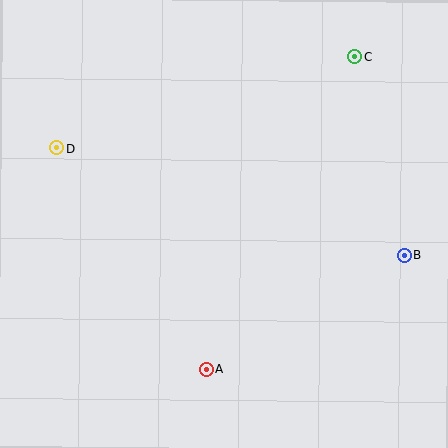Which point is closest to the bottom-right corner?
Point B is closest to the bottom-right corner.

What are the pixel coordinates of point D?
Point D is at (56, 148).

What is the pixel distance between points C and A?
The distance between C and A is 345 pixels.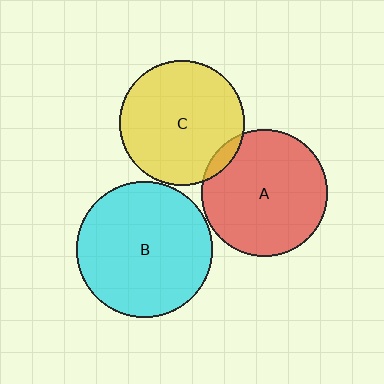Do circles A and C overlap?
Yes.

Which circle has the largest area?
Circle B (cyan).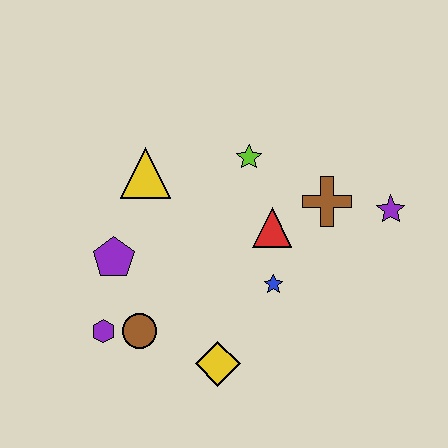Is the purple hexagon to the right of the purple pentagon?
No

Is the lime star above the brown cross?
Yes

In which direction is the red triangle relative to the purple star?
The red triangle is to the left of the purple star.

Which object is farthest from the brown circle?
The purple star is farthest from the brown circle.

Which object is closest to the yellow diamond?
The brown circle is closest to the yellow diamond.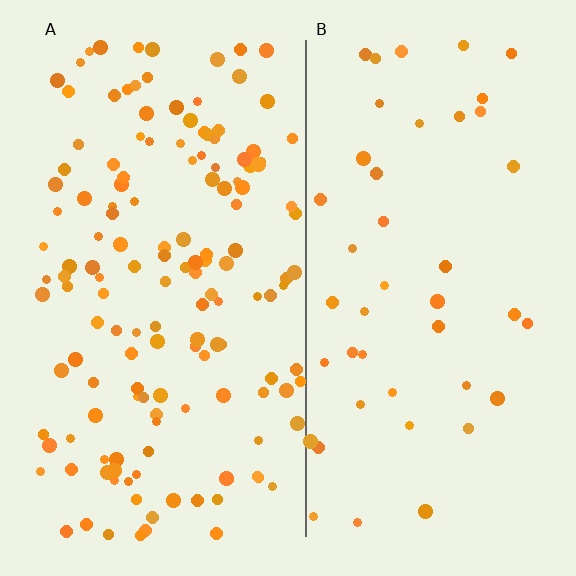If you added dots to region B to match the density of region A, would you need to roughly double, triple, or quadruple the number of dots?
Approximately triple.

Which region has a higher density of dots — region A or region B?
A (the left).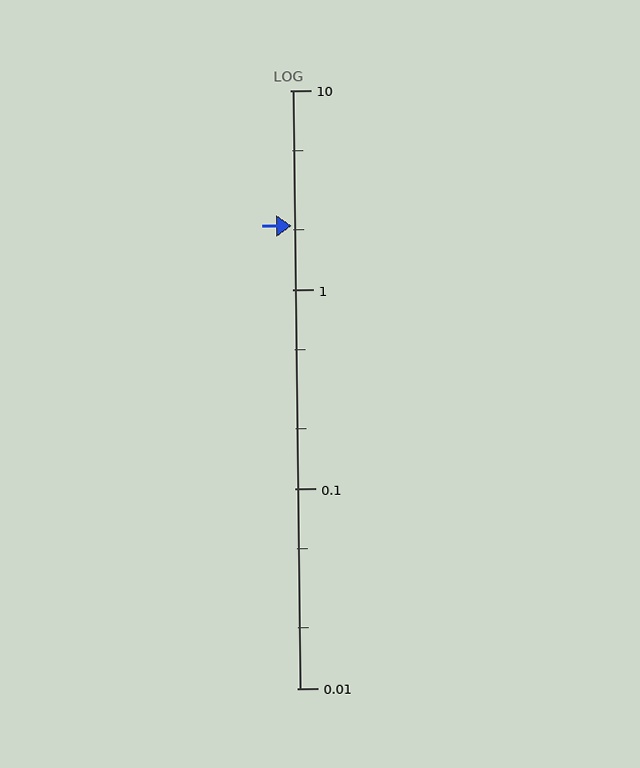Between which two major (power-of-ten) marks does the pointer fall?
The pointer is between 1 and 10.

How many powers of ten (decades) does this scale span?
The scale spans 3 decades, from 0.01 to 10.